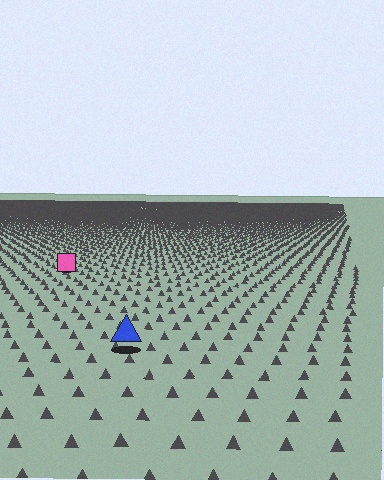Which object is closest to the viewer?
The blue triangle is closest. The texture marks near it are larger and more spread out.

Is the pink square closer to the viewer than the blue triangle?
No. The blue triangle is closer — you can tell from the texture gradient: the ground texture is coarser near it.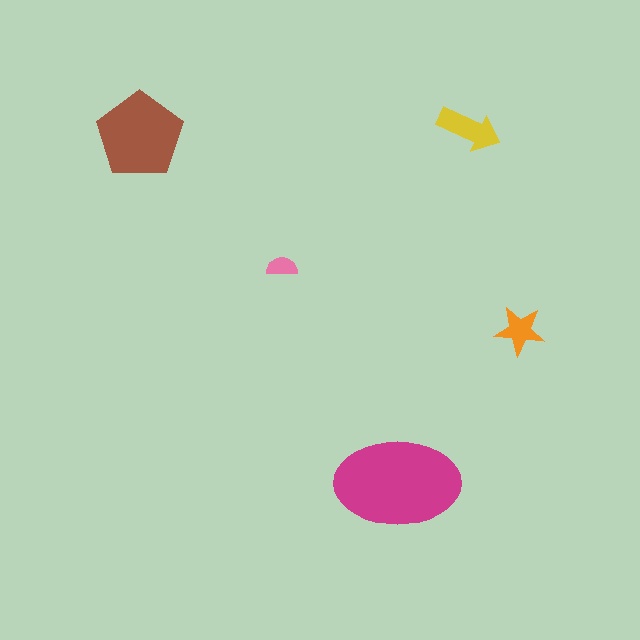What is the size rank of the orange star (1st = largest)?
4th.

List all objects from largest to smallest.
The magenta ellipse, the brown pentagon, the yellow arrow, the orange star, the pink semicircle.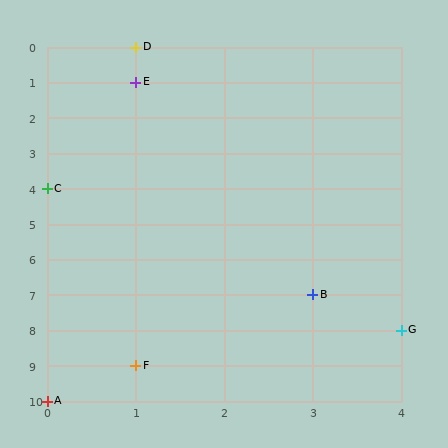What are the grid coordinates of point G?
Point G is at grid coordinates (4, 8).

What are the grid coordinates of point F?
Point F is at grid coordinates (1, 9).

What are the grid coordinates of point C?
Point C is at grid coordinates (0, 4).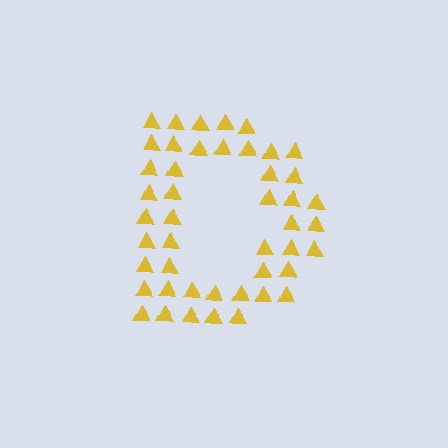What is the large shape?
The large shape is the letter D.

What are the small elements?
The small elements are triangles.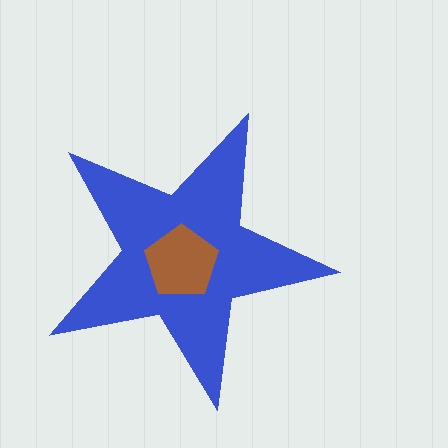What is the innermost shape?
The brown pentagon.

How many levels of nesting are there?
2.